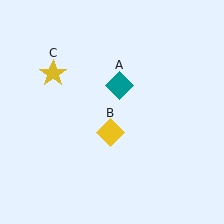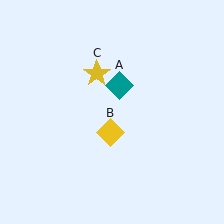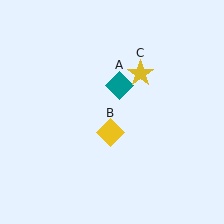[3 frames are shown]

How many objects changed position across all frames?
1 object changed position: yellow star (object C).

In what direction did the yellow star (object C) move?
The yellow star (object C) moved right.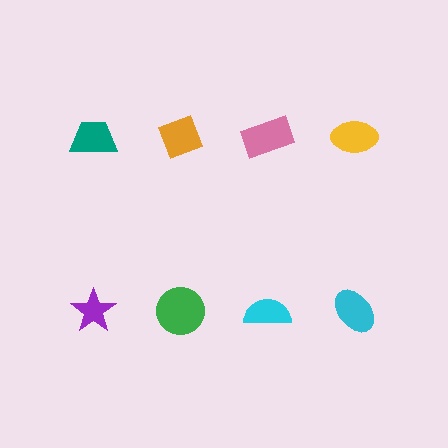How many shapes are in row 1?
4 shapes.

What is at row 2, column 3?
A cyan semicircle.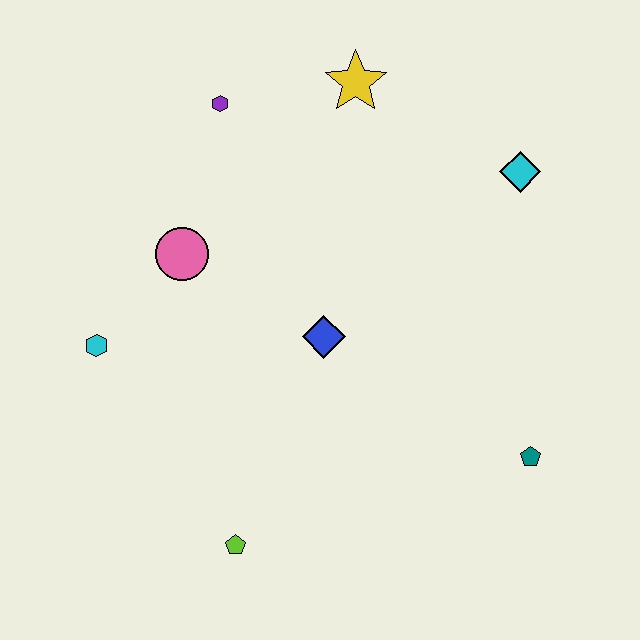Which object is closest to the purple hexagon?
The yellow star is closest to the purple hexagon.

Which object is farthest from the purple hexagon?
The teal pentagon is farthest from the purple hexagon.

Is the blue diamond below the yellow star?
Yes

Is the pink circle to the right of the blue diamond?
No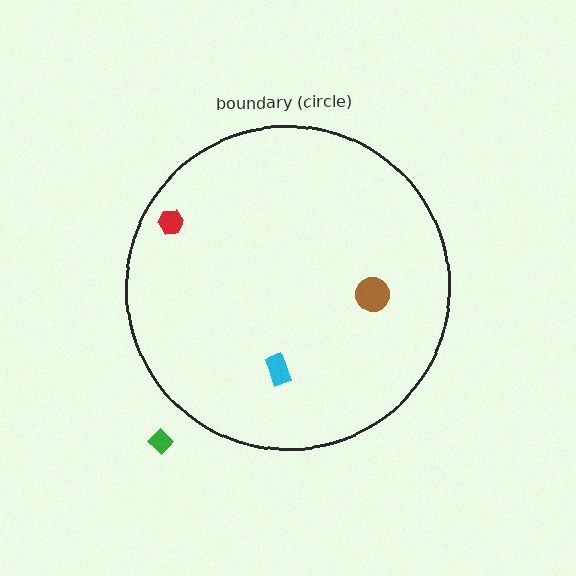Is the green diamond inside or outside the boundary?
Outside.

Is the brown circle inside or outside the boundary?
Inside.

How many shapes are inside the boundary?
3 inside, 1 outside.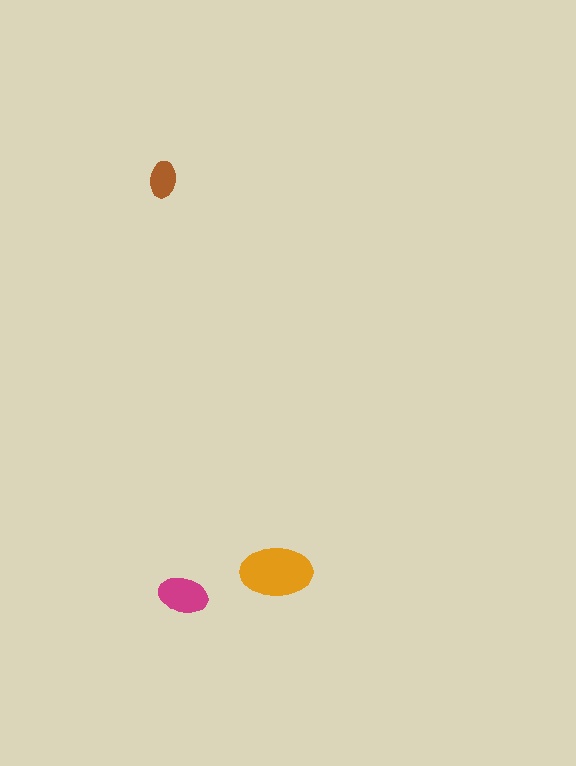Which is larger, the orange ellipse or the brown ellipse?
The orange one.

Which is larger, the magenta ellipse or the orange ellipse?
The orange one.